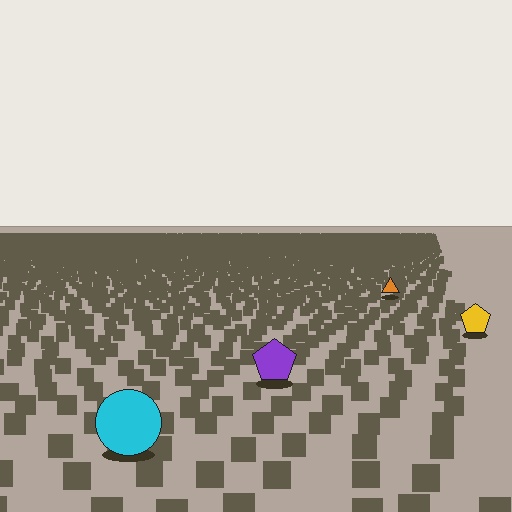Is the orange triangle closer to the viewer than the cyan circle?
No. The cyan circle is closer — you can tell from the texture gradient: the ground texture is coarser near it.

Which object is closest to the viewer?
The cyan circle is closest. The texture marks near it are larger and more spread out.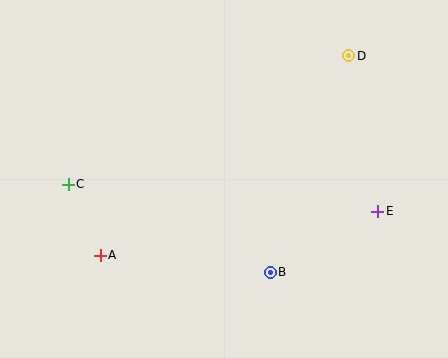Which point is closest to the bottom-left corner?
Point A is closest to the bottom-left corner.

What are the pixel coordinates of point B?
Point B is at (270, 272).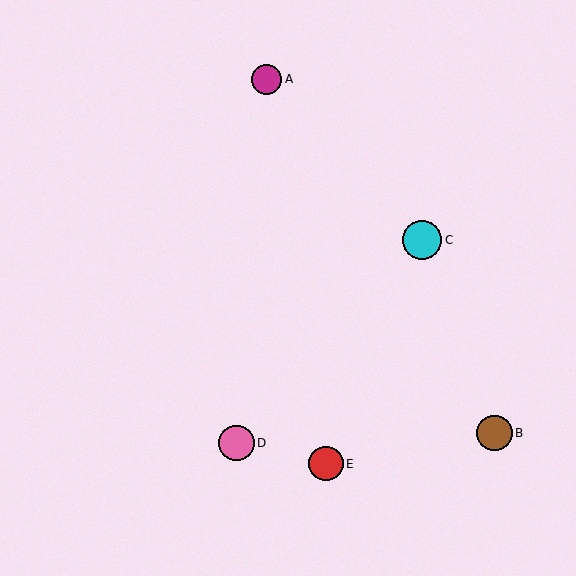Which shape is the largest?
The cyan circle (labeled C) is the largest.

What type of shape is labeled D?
Shape D is a pink circle.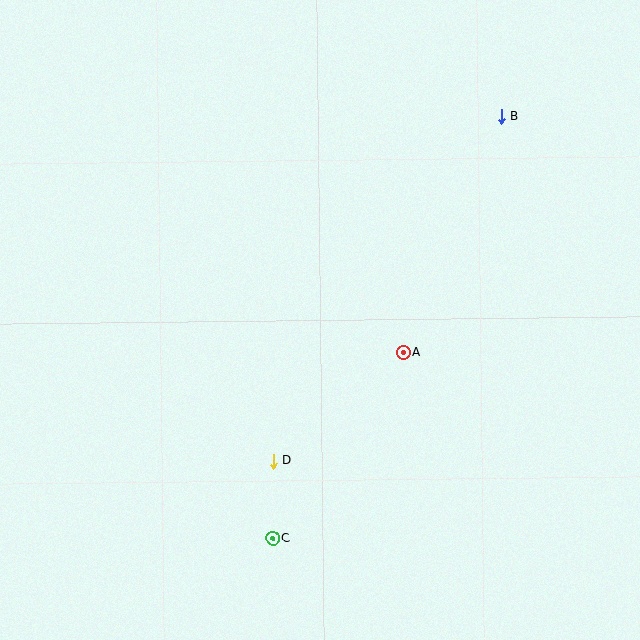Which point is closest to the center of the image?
Point A at (404, 352) is closest to the center.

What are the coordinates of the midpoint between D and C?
The midpoint between D and C is at (273, 500).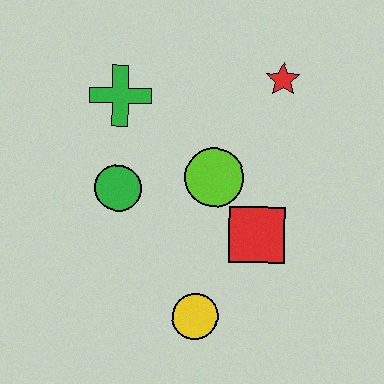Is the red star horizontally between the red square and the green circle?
No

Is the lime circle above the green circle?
Yes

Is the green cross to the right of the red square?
No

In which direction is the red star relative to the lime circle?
The red star is above the lime circle.